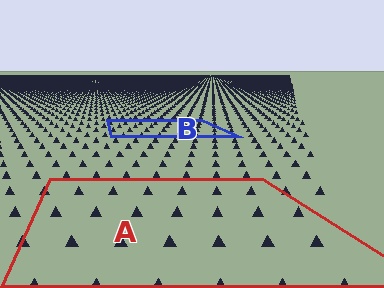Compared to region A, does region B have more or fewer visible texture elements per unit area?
Region B has more texture elements per unit area — they are packed more densely because it is farther away.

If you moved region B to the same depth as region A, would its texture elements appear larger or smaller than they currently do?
They would appear larger. At a closer depth, the same texture elements are projected at a bigger on-screen size.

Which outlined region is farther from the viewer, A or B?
Region B is farther from the viewer — the texture elements inside it appear smaller and more densely packed.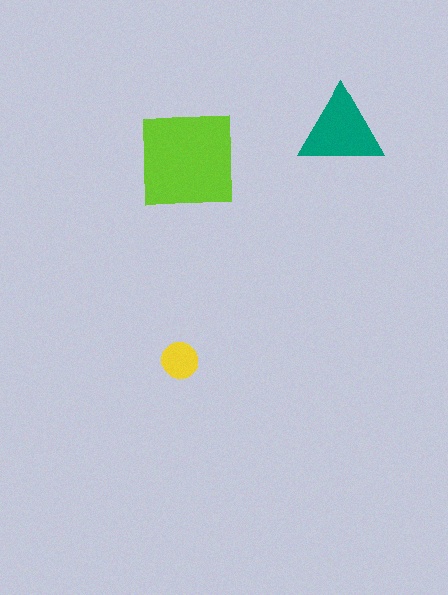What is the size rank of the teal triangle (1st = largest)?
2nd.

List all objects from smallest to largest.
The yellow circle, the teal triangle, the lime square.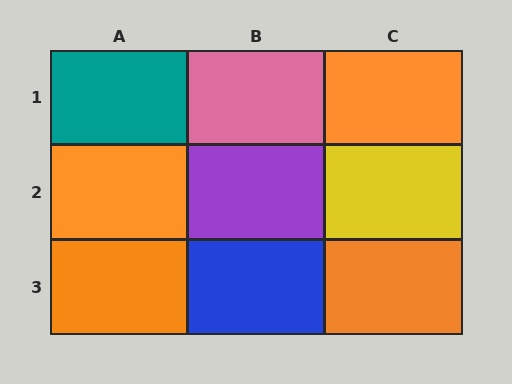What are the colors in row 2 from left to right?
Orange, purple, yellow.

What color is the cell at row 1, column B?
Pink.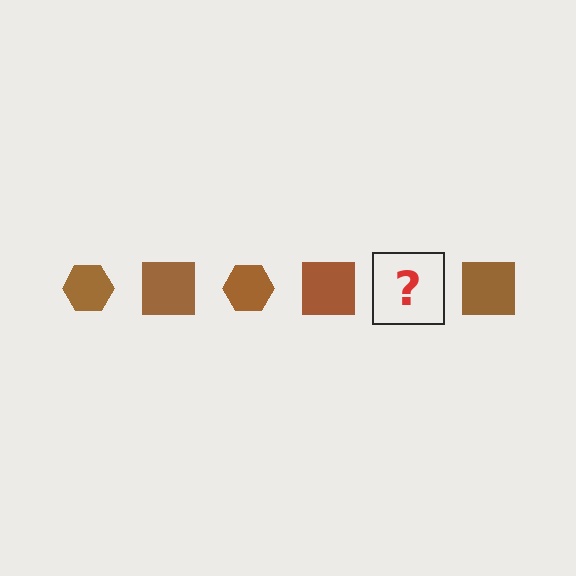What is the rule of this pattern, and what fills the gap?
The rule is that the pattern cycles through hexagon, square shapes in brown. The gap should be filled with a brown hexagon.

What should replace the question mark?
The question mark should be replaced with a brown hexagon.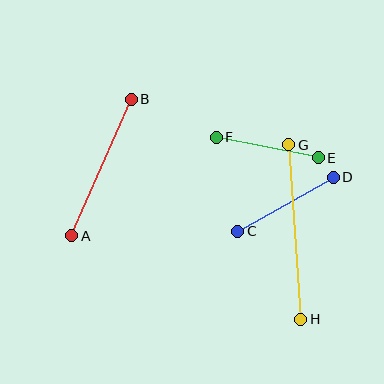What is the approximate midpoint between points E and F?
The midpoint is at approximately (267, 147) pixels.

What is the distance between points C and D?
The distance is approximately 110 pixels.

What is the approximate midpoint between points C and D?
The midpoint is at approximately (285, 204) pixels.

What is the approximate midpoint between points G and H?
The midpoint is at approximately (295, 232) pixels.